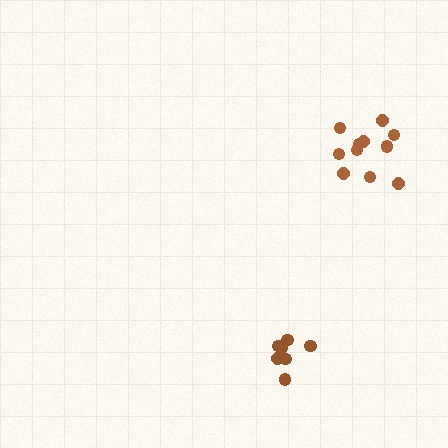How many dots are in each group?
Group 1: 11 dots, Group 2: 7 dots (18 total).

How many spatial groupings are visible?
There are 2 spatial groupings.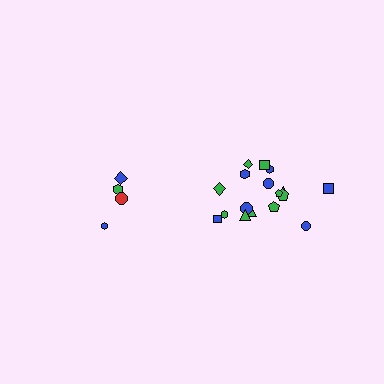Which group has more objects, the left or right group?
The right group.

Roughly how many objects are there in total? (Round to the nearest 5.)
Roughly 20 objects in total.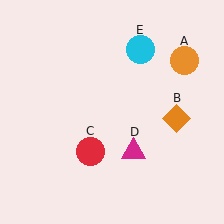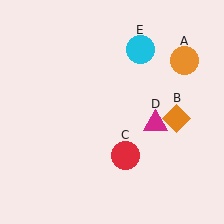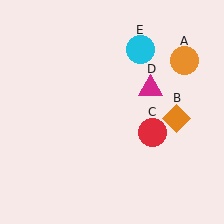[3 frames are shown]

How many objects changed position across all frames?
2 objects changed position: red circle (object C), magenta triangle (object D).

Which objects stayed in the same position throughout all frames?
Orange circle (object A) and orange diamond (object B) and cyan circle (object E) remained stationary.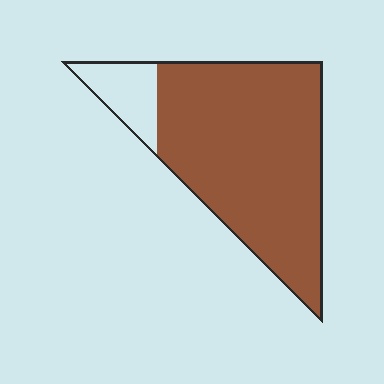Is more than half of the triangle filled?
Yes.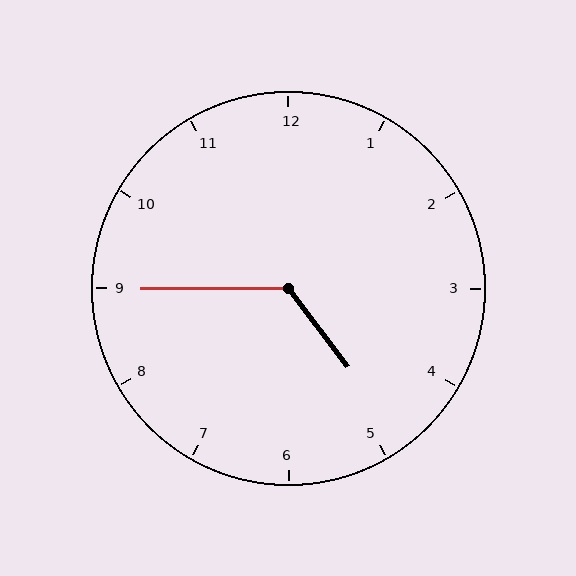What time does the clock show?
4:45.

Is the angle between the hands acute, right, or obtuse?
It is obtuse.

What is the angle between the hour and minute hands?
Approximately 128 degrees.